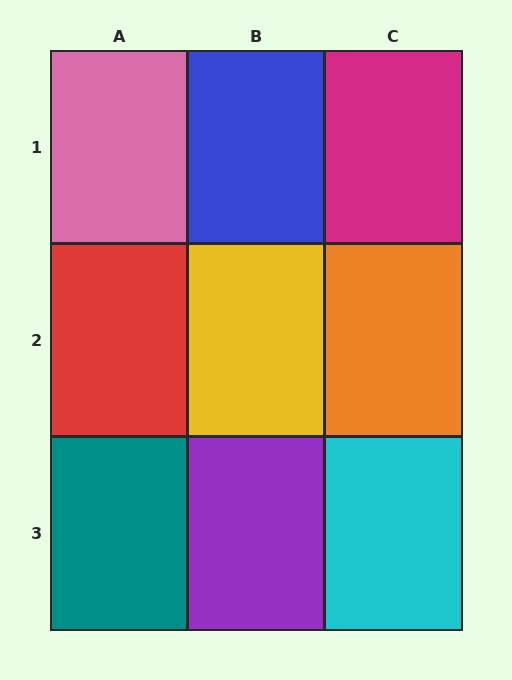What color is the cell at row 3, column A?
Teal.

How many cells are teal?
1 cell is teal.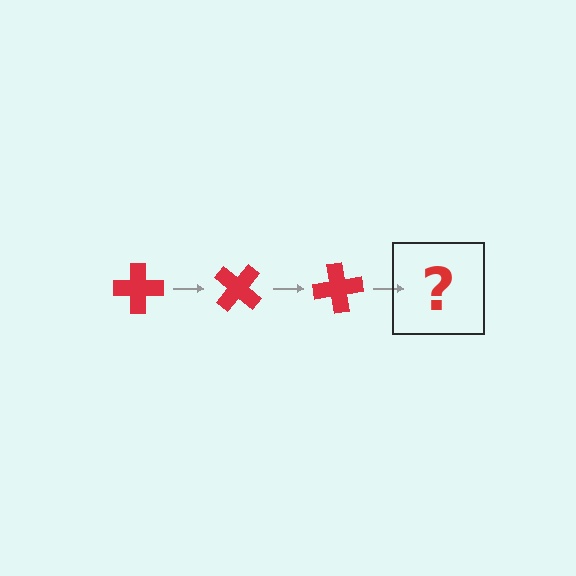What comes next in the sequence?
The next element should be a red cross rotated 120 degrees.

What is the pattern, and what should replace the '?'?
The pattern is that the cross rotates 40 degrees each step. The '?' should be a red cross rotated 120 degrees.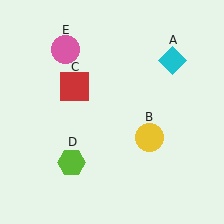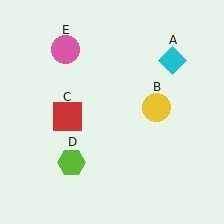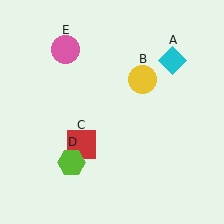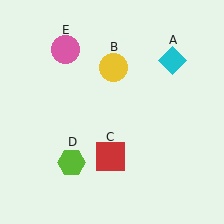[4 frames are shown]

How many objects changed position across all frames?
2 objects changed position: yellow circle (object B), red square (object C).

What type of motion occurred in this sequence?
The yellow circle (object B), red square (object C) rotated counterclockwise around the center of the scene.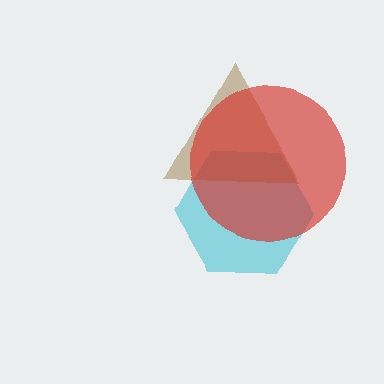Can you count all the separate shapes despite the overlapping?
Yes, there are 3 separate shapes.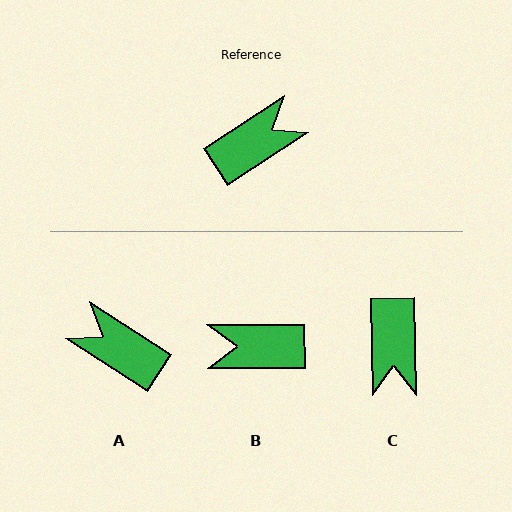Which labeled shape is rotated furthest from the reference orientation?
B, about 147 degrees away.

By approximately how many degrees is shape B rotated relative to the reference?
Approximately 147 degrees counter-clockwise.